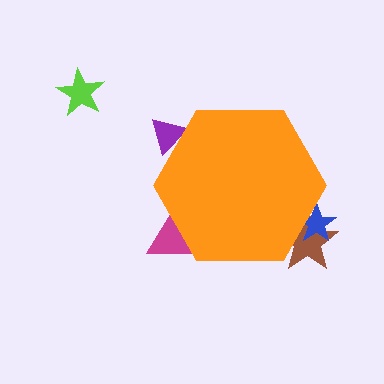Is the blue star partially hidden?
Yes, the blue star is partially hidden behind the orange hexagon.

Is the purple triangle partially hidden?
Yes, the purple triangle is partially hidden behind the orange hexagon.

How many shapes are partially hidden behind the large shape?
4 shapes are partially hidden.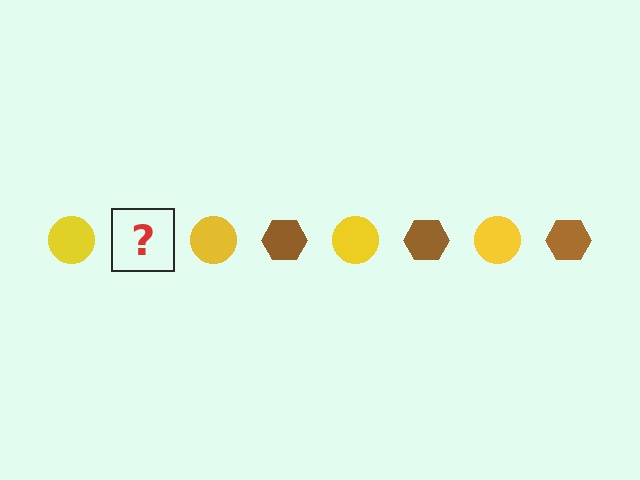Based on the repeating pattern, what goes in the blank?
The blank should be a brown hexagon.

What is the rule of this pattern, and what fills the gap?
The rule is that the pattern alternates between yellow circle and brown hexagon. The gap should be filled with a brown hexagon.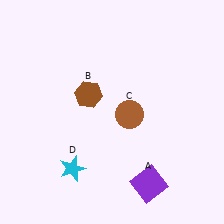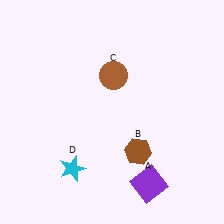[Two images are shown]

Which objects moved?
The objects that moved are: the brown hexagon (B), the brown circle (C).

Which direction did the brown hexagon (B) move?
The brown hexagon (B) moved down.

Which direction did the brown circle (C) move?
The brown circle (C) moved up.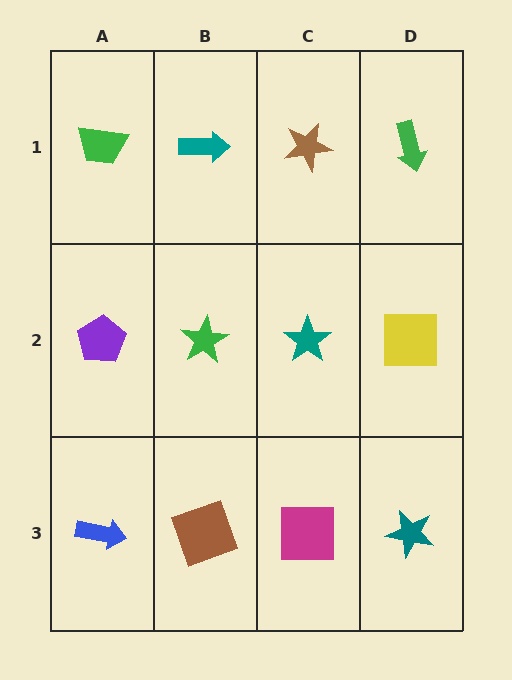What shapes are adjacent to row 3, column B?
A green star (row 2, column B), a blue arrow (row 3, column A), a magenta square (row 3, column C).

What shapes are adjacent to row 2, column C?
A brown star (row 1, column C), a magenta square (row 3, column C), a green star (row 2, column B), a yellow square (row 2, column D).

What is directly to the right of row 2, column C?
A yellow square.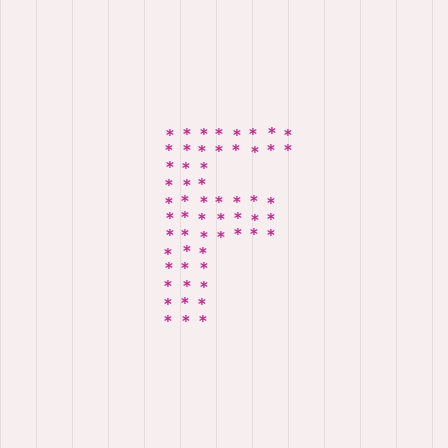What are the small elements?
The small elements are asterisks.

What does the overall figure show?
The overall figure shows the letter F.